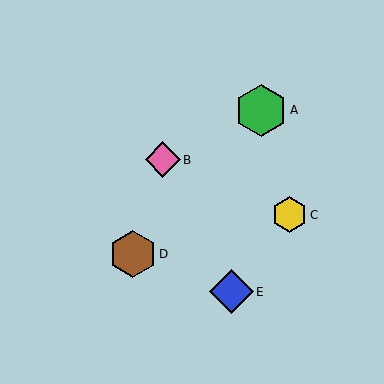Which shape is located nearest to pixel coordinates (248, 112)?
The green hexagon (labeled A) at (261, 110) is nearest to that location.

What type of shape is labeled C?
Shape C is a yellow hexagon.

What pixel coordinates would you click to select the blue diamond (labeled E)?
Click at (232, 292) to select the blue diamond E.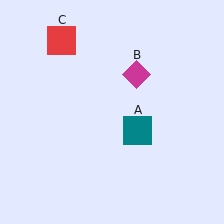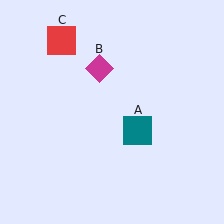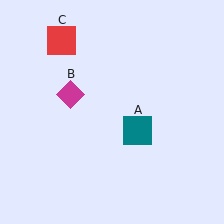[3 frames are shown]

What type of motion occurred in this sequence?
The magenta diamond (object B) rotated counterclockwise around the center of the scene.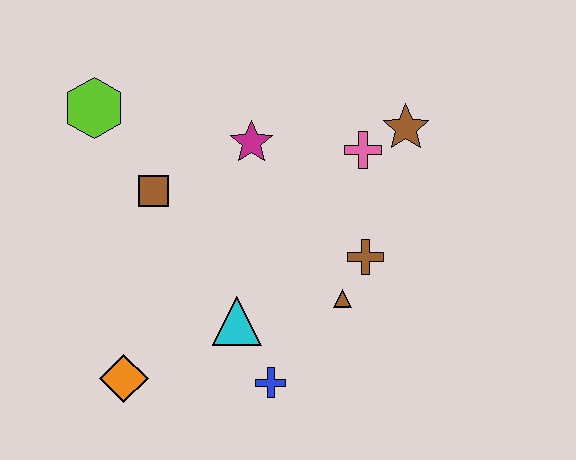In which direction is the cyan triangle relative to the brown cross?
The cyan triangle is to the left of the brown cross.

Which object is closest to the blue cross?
The cyan triangle is closest to the blue cross.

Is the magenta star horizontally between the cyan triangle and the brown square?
No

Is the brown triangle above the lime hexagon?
No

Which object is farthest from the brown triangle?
The lime hexagon is farthest from the brown triangle.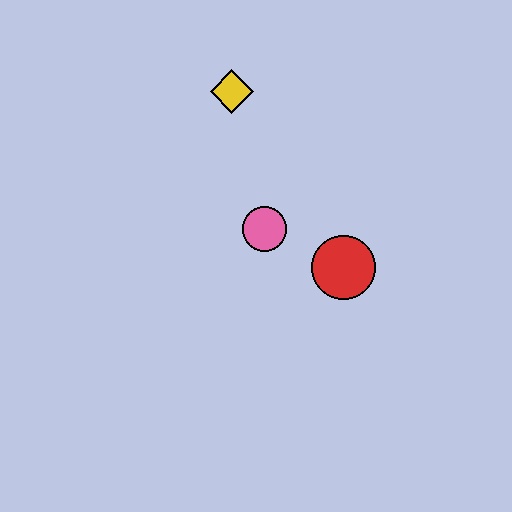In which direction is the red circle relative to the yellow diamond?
The red circle is below the yellow diamond.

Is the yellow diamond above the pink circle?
Yes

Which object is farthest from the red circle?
The yellow diamond is farthest from the red circle.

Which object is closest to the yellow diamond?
The pink circle is closest to the yellow diamond.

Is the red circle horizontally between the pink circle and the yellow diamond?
No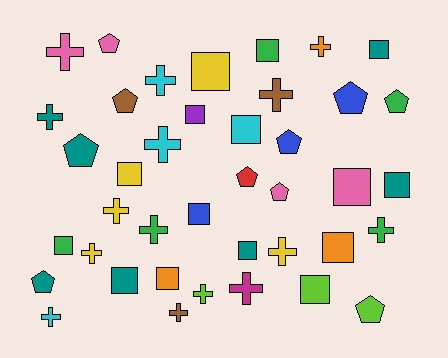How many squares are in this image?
There are 15 squares.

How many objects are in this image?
There are 40 objects.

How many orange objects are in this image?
There are 3 orange objects.